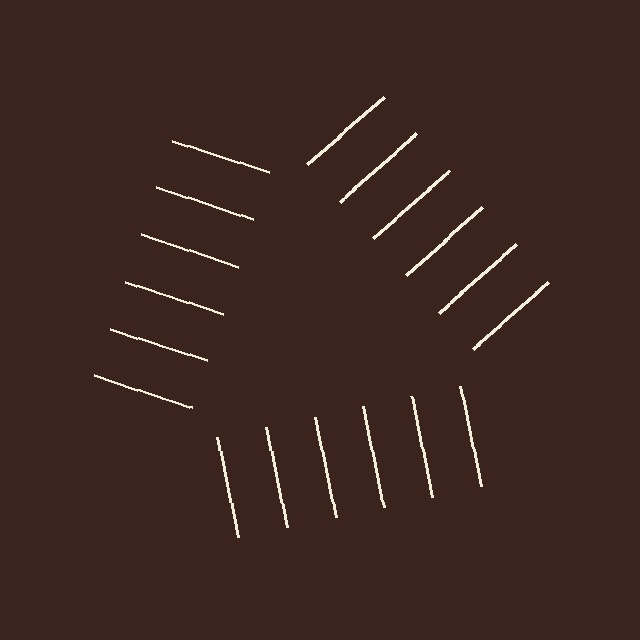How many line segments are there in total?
18 — 6 along each of the 3 edges.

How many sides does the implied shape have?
3 sides — the line-ends trace a triangle.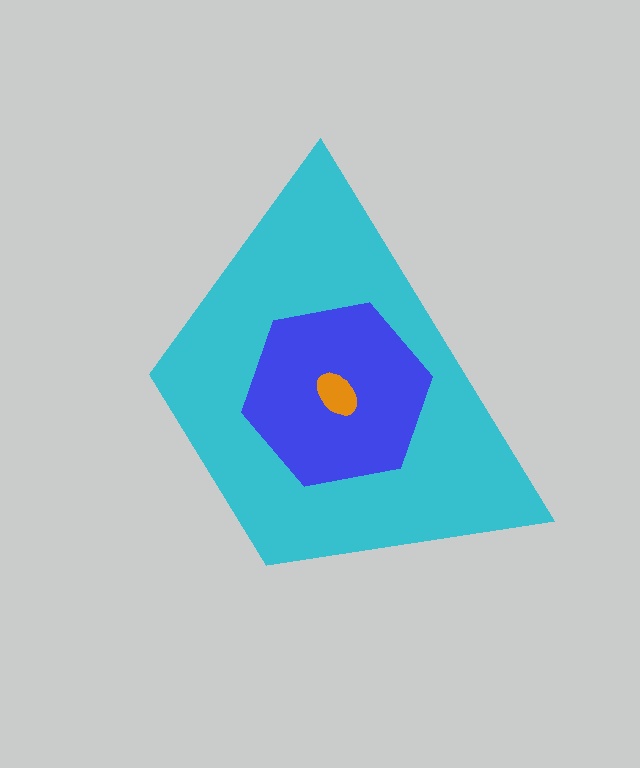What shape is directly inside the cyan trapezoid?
The blue hexagon.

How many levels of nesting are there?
3.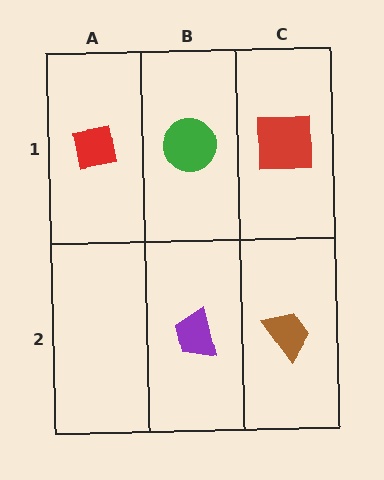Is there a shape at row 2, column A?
No, that cell is empty.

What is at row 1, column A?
A red square.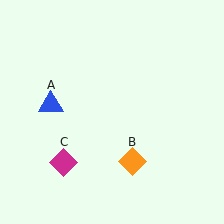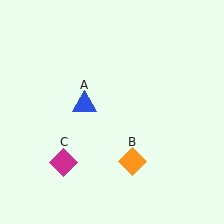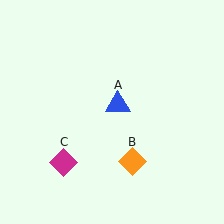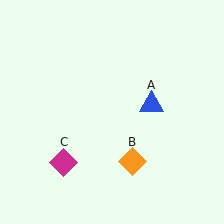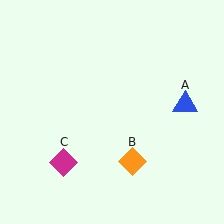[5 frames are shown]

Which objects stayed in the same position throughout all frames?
Orange diamond (object B) and magenta diamond (object C) remained stationary.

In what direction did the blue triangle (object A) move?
The blue triangle (object A) moved right.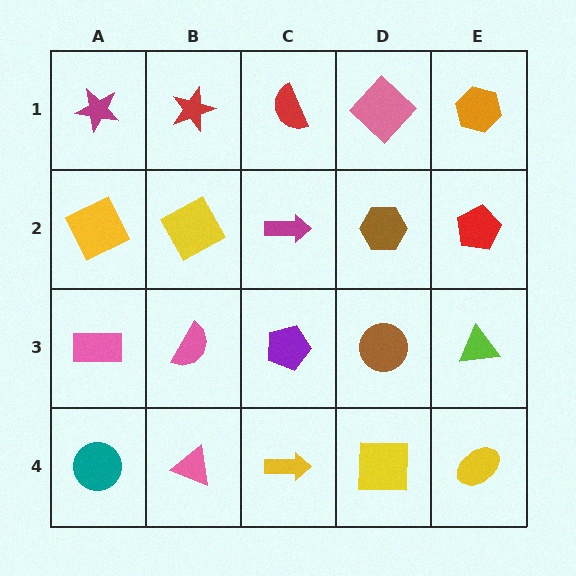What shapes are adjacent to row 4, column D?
A brown circle (row 3, column D), a yellow arrow (row 4, column C), a yellow ellipse (row 4, column E).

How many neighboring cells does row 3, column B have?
4.